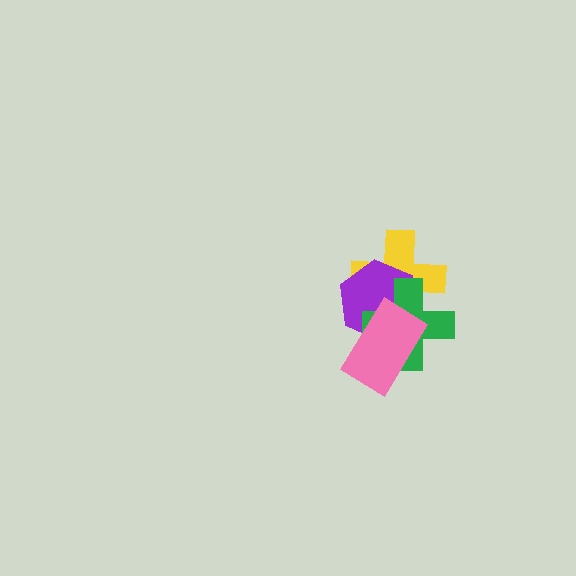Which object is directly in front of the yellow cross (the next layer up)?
The purple hexagon is directly in front of the yellow cross.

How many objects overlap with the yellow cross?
3 objects overlap with the yellow cross.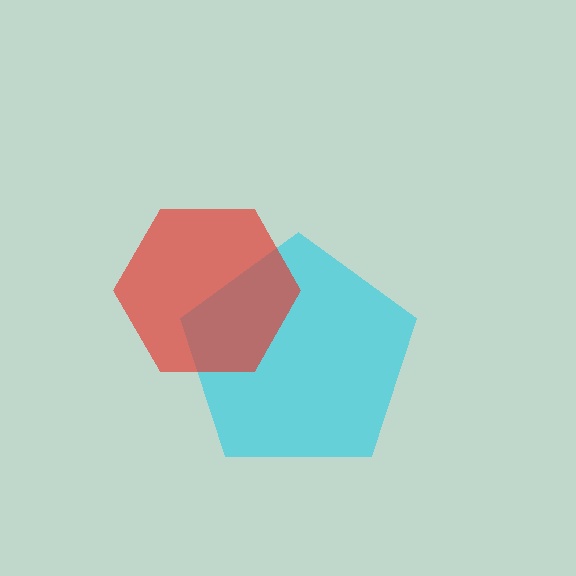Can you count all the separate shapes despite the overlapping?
Yes, there are 2 separate shapes.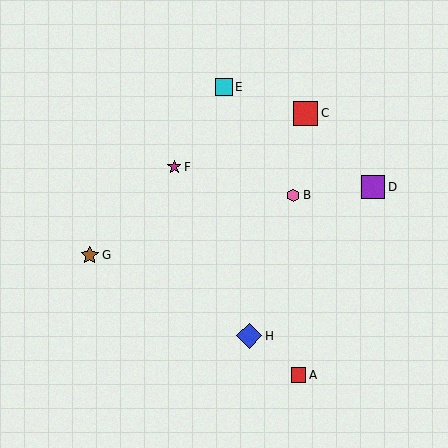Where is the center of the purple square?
The center of the purple square is at (373, 187).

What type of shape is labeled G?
Shape G is a brown star.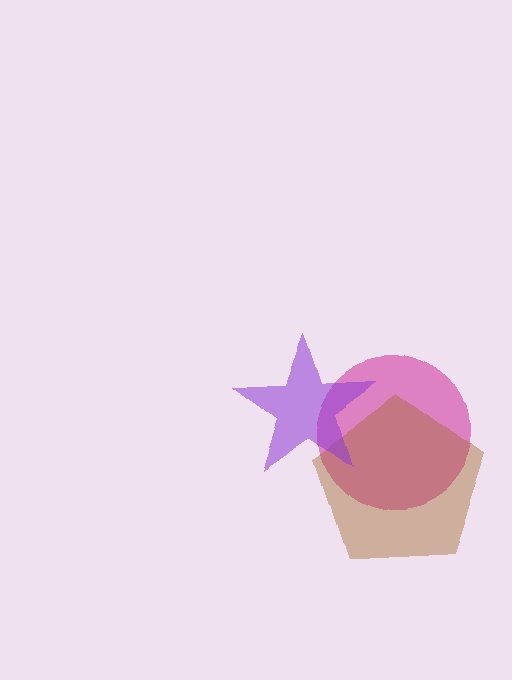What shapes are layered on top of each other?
The layered shapes are: a magenta circle, a brown pentagon, a purple star.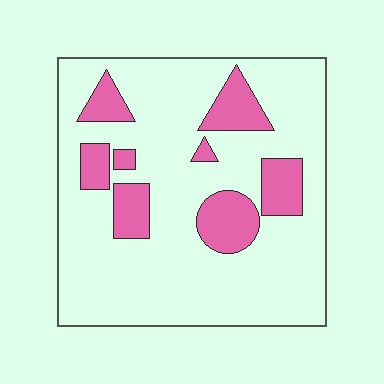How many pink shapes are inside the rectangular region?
8.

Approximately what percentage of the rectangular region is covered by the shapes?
Approximately 20%.